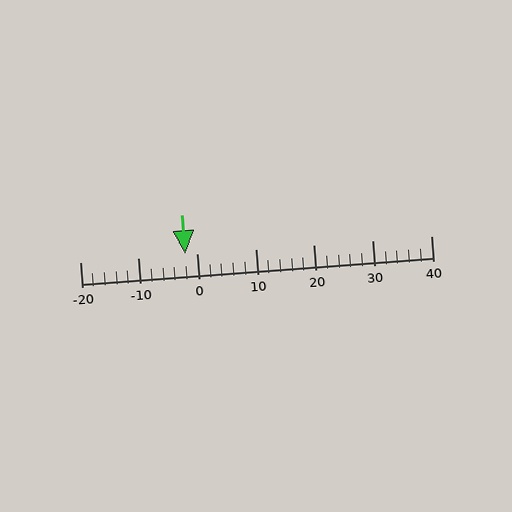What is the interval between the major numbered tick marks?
The major tick marks are spaced 10 units apart.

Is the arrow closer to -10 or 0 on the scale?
The arrow is closer to 0.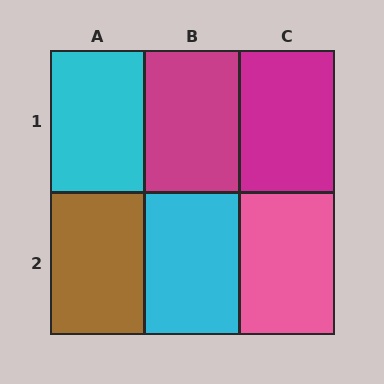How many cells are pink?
1 cell is pink.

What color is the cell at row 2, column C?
Pink.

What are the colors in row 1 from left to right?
Cyan, magenta, magenta.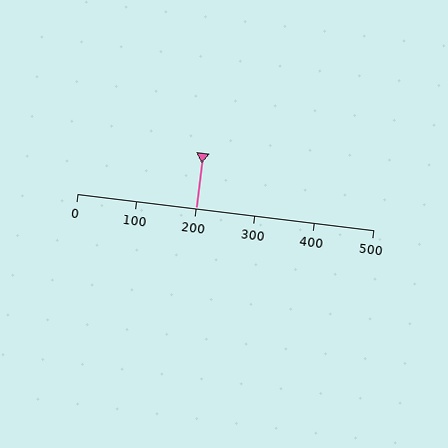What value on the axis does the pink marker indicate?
The marker indicates approximately 200.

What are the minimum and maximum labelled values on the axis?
The axis runs from 0 to 500.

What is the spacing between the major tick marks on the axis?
The major ticks are spaced 100 apart.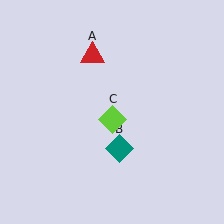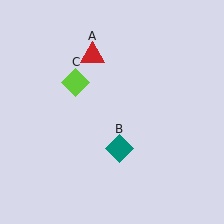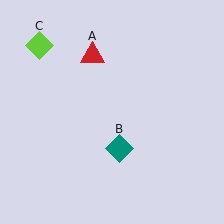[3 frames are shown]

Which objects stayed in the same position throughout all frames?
Red triangle (object A) and teal diamond (object B) remained stationary.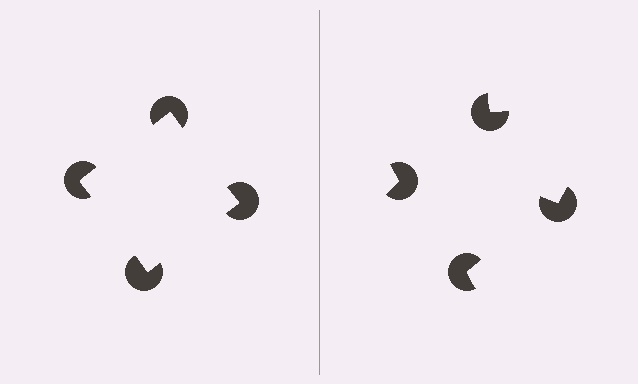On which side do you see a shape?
An illusory square appears on the left side. On the right side the wedge cuts are rotated, so no coherent shape forms.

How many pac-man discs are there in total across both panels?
8 — 4 on each side.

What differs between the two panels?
The pac-man discs are positioned identically on both sides; only the wedge orientations differ. On the left they align to a square; on the right they are misaligned.